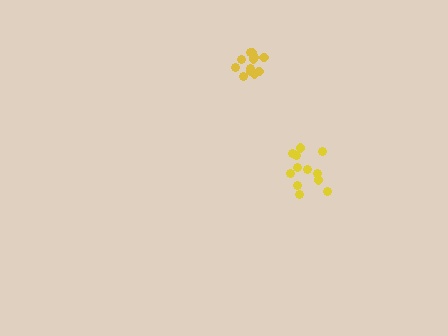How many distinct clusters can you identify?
There are 2 distinct clusters.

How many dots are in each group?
Group 1: 12 dots, Group 2: 12 dots (24 total).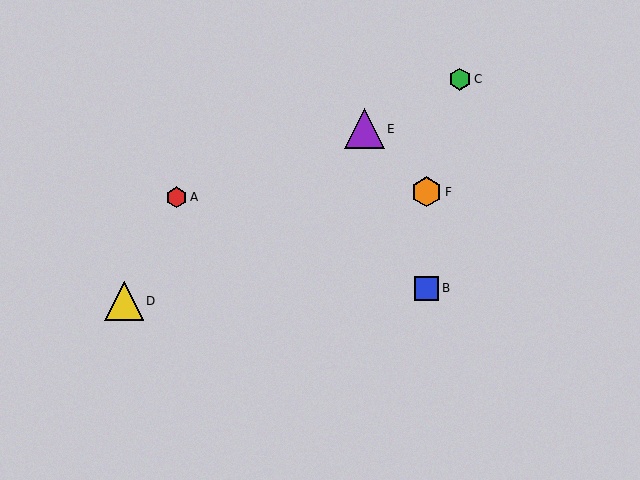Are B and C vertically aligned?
No, B is at x≈427 and C is at x≈460.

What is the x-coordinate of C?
Object C is at x≈460.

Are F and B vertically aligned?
Yes, both are at x≈427.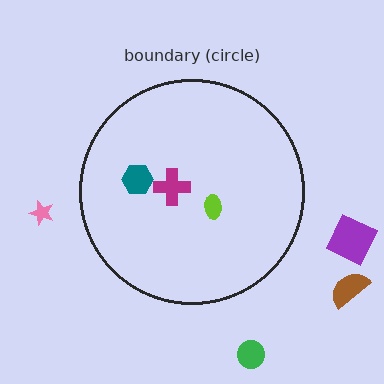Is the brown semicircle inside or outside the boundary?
Outside.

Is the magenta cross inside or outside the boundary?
Inside.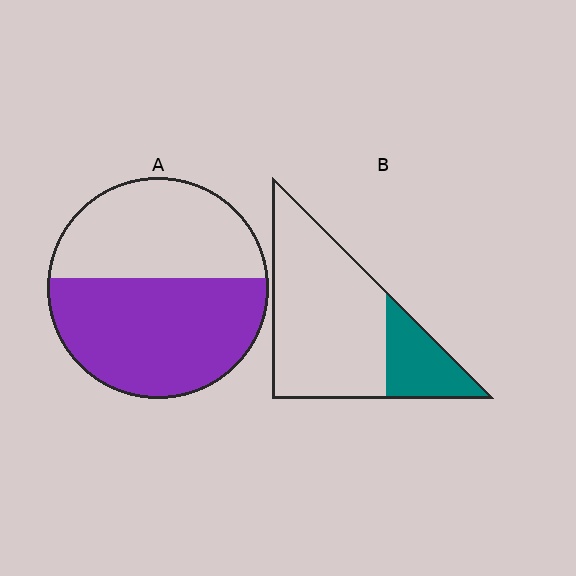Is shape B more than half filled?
No.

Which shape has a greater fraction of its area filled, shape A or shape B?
Shape A.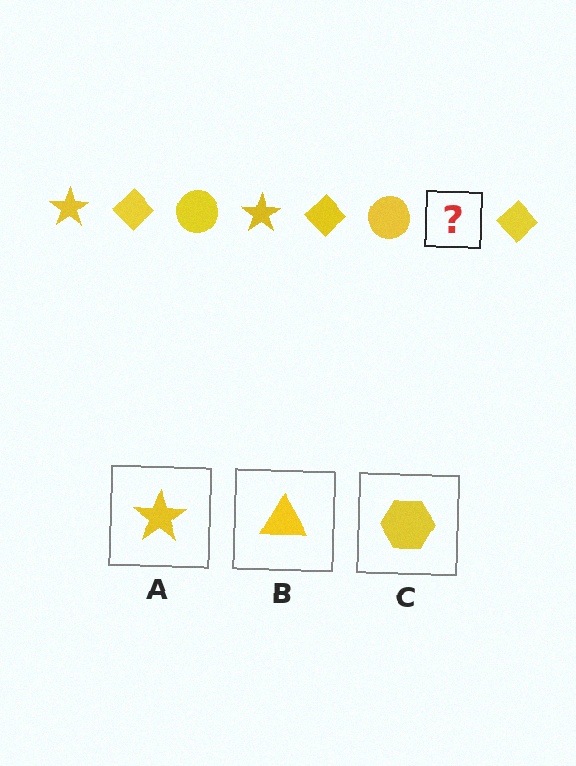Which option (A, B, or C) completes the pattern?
A.